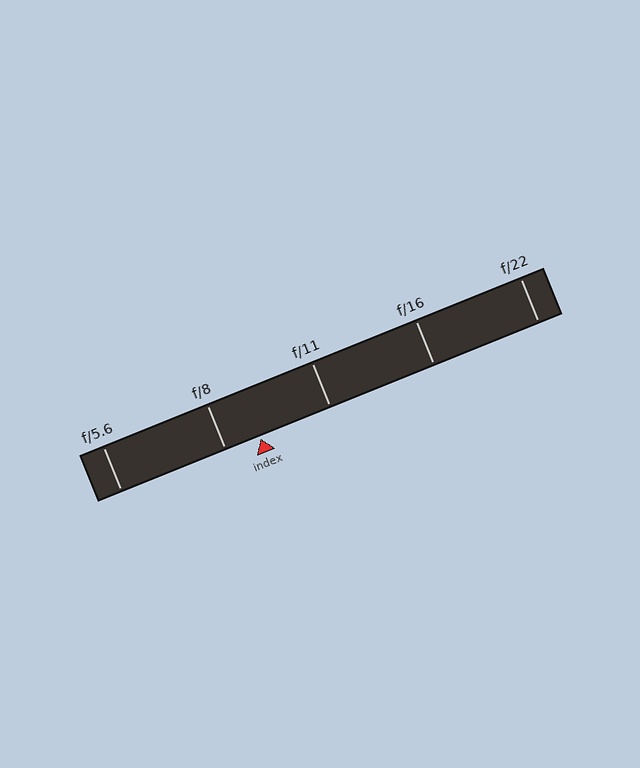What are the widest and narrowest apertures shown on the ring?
The widest aperture shown is f/5.6 and the narrowest is f/22.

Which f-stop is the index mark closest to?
The index mark is closest to f/8.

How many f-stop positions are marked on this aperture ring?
There are 5 f-stop positions marked.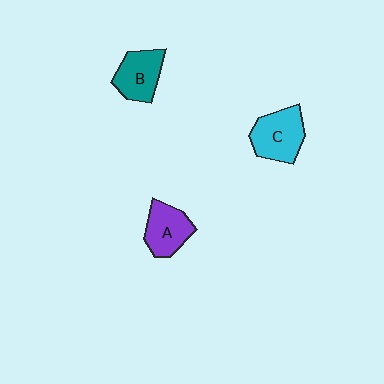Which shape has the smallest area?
Shape A (purple).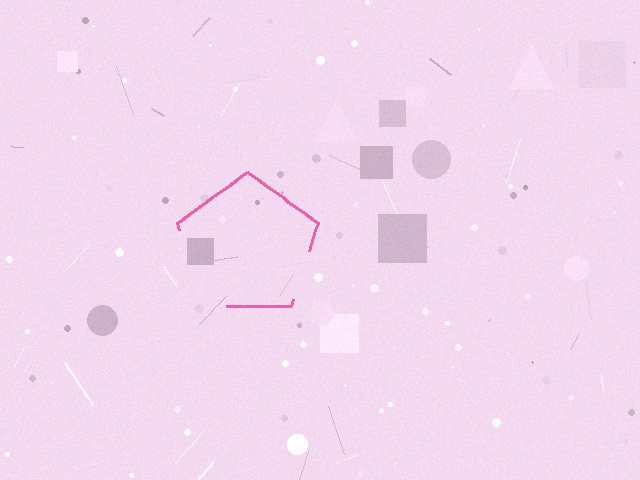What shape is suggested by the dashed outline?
The dashed outline suggests a pentagon.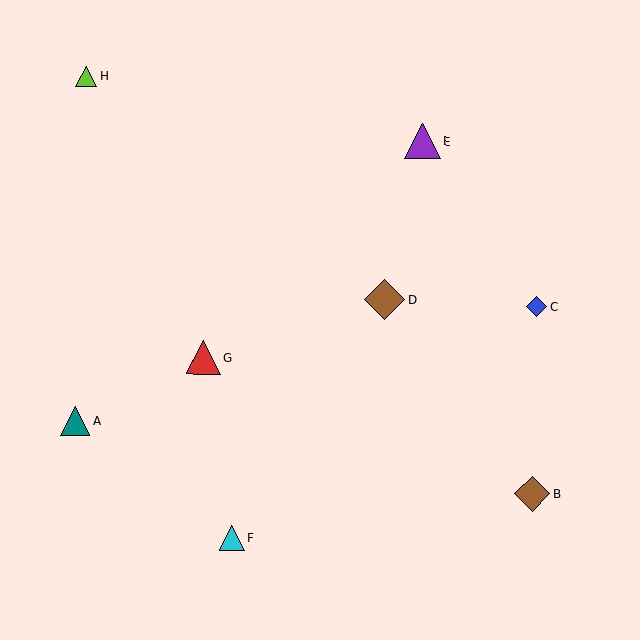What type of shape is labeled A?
Shape A is a teal triangle.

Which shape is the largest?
The brown diamond (labeled D) is the largest.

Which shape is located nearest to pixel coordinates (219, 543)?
The cyan triangle (labeled F) at (232, 538) is nearest to that location.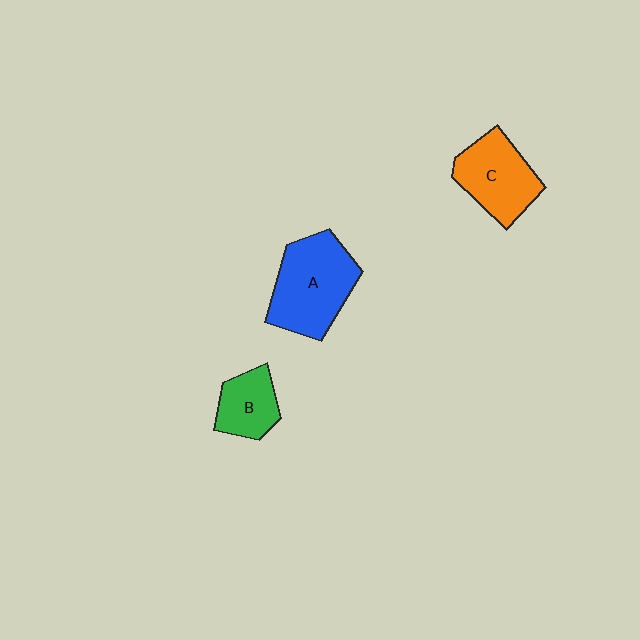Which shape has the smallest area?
Shape B (green).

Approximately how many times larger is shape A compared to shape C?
Approximately 1.3 times.